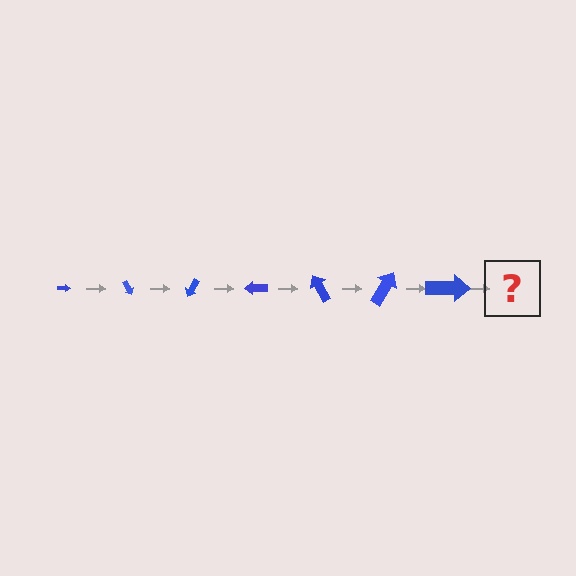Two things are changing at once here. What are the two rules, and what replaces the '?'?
The two rules are that the arrow grows larger each step and it rotates 60 degrees each step. The '?' should be an arrow, larger than the previous one and rotated 420 degrees from the start.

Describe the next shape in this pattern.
It should be an arrow, larger than the previous one and rotated 420 degrees from the start.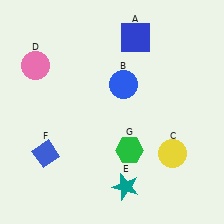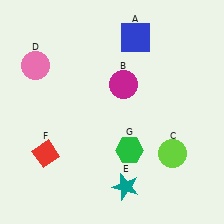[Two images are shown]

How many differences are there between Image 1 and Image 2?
There are 3 differences between the two images.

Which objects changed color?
B changed from blue to magenta. C changed from yellow to lime. F changed from blue to red.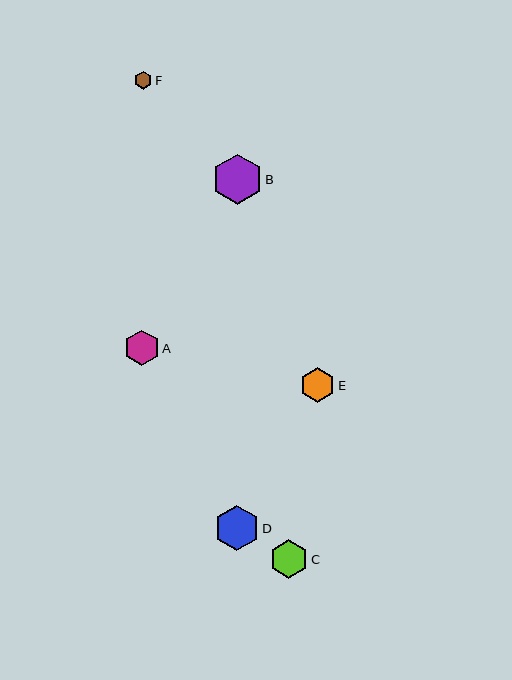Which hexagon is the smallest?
Hexagon F is the smallest with a size of approximately 18 pixels.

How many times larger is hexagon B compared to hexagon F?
Hexagon B is approximately 2.8 times the size of hexagon F.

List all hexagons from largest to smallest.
From largest to smallest: B, D, C, E, A, F.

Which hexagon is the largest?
Hexagon B is the largest with a size of approximately 50 pixels.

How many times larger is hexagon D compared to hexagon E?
Hexagon D is approximately 1.3 times the size of hexagon E.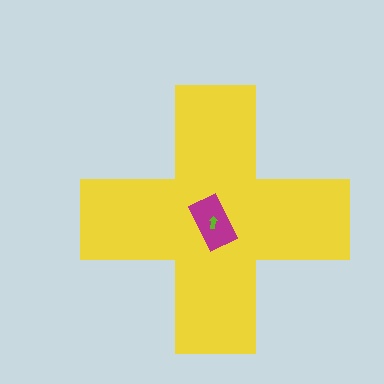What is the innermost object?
The lime arrow.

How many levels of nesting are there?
3.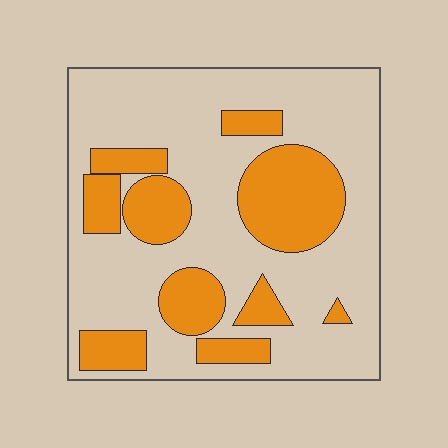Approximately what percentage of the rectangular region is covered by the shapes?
Approximately 30%.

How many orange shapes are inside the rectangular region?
10.